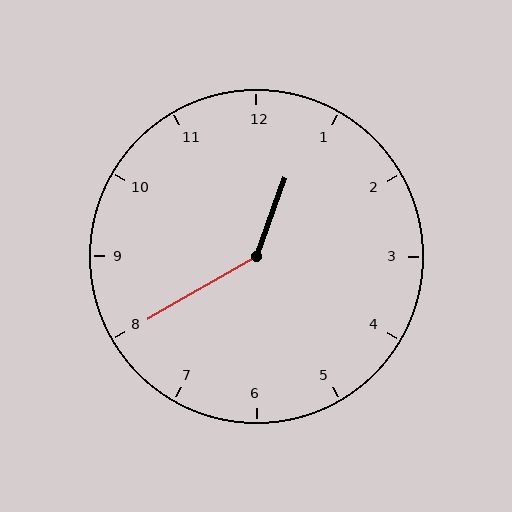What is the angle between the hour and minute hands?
Approximately 140 degrees.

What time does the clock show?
12:40.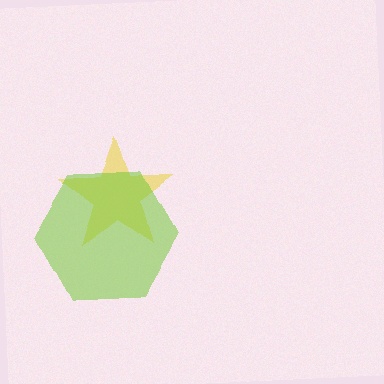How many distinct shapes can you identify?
There are 2 distinct shapes: a yellow star, a lime hexagon.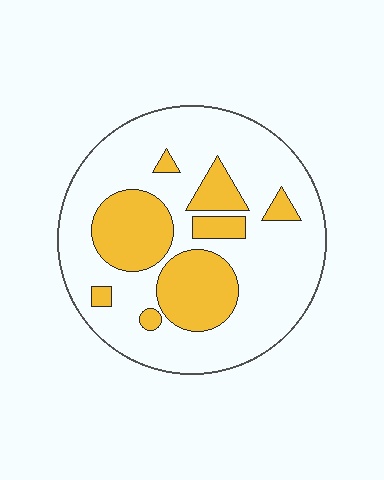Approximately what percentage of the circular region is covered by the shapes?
Approximately 30%.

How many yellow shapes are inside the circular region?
8.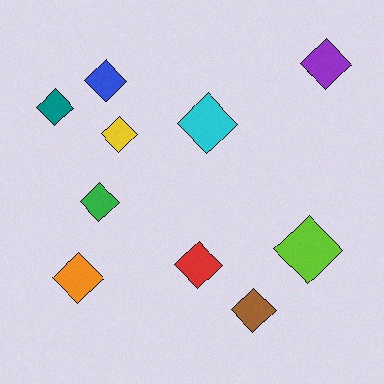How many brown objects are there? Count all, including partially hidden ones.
There is 1 brown object.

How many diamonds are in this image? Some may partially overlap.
There are 10 diamonds.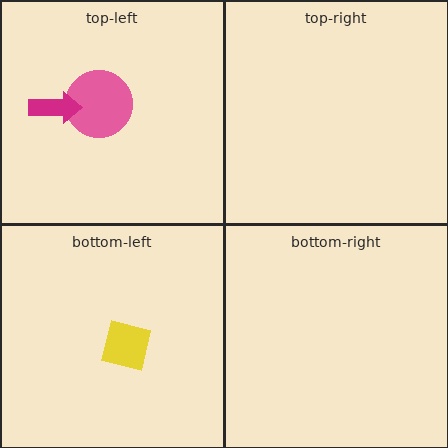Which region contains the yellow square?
The bottom-left region.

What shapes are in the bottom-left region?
The yellow square.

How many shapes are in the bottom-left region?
1.